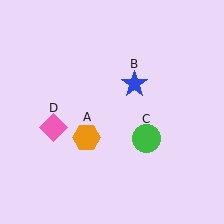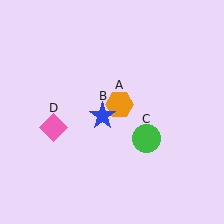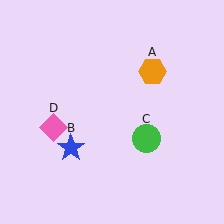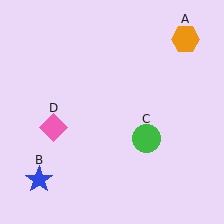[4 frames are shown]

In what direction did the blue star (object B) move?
The blue star (object B) moved down and to the left.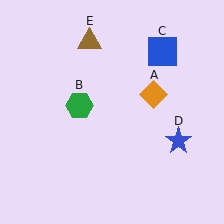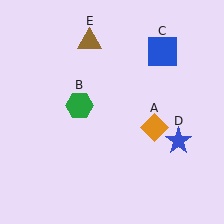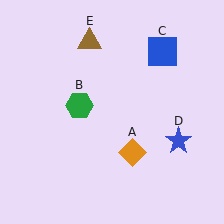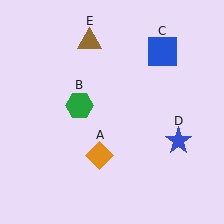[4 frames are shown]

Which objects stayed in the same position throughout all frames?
Green hexagon (object B) and blue square (object C) and blue star (object D) and brown triangle (object E) remained stationary.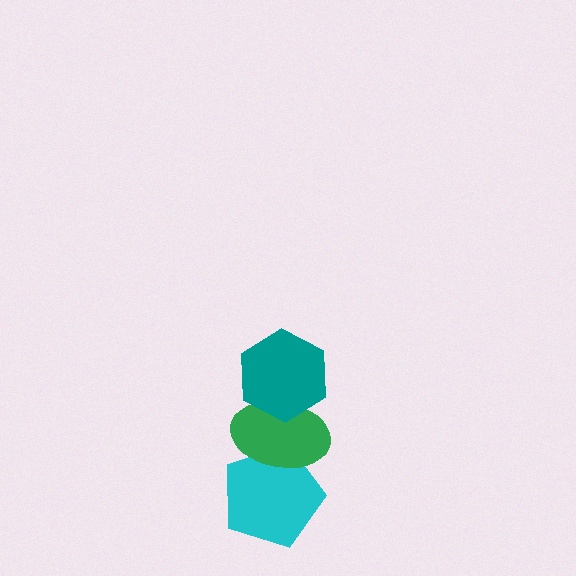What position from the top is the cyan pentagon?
The cyan pentagon is 3rd from the top.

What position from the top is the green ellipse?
The green ellipse is 2nd from the top.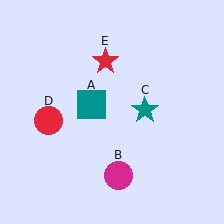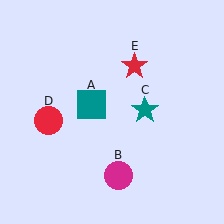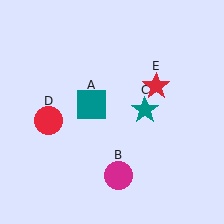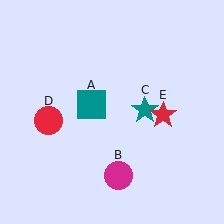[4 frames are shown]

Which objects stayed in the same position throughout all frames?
Teal square (object A) and magenta circle (object B) and teal star (object C) and red circle (object D) remained stationary.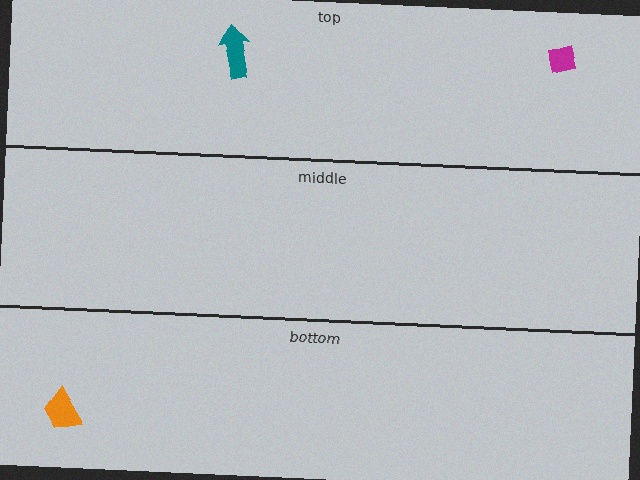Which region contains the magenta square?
The top region.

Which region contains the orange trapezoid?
The bottom region.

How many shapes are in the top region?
2.